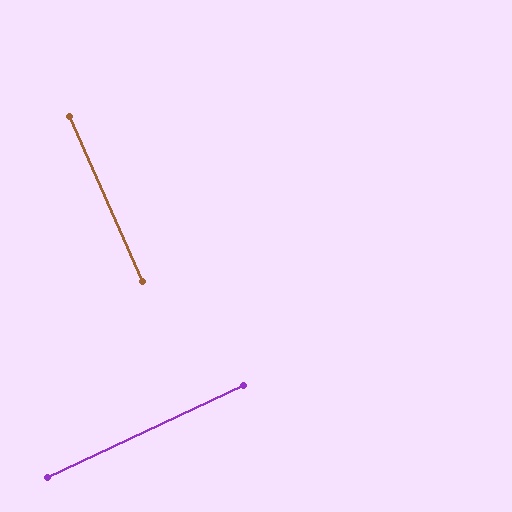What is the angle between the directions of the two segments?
Approximately 89 degrees.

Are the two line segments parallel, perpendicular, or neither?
Perpendicular — they meet at approximately 89°.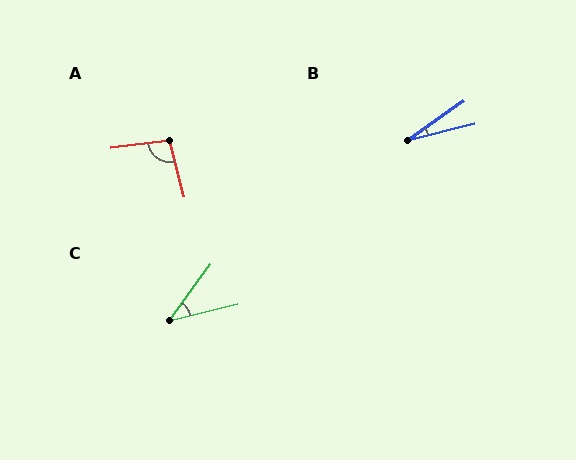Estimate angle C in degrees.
Approximately 40 degrees.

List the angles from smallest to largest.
B (21°), C (40°), A (97°).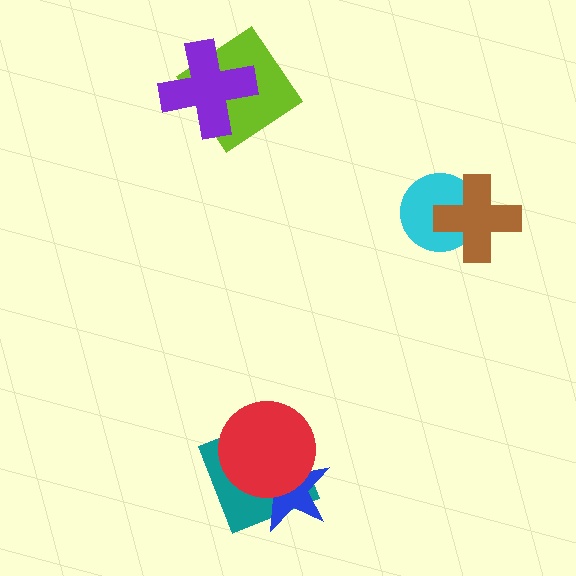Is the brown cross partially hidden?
No, no other shape covers it.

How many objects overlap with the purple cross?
1 object overlaps with the purple cross.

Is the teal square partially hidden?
Yes, it is partially covered by another shape.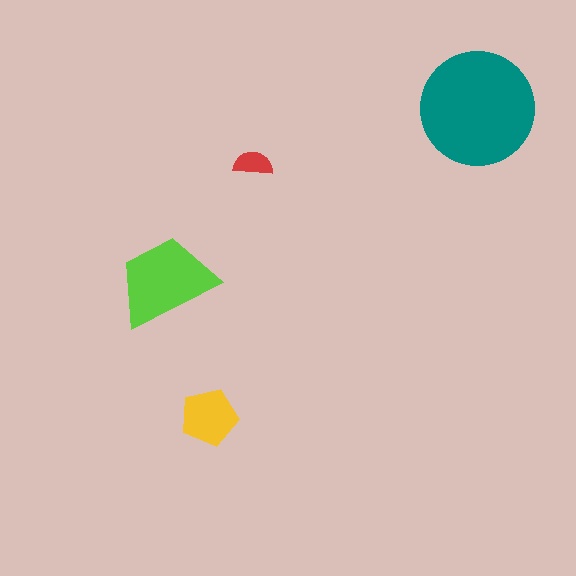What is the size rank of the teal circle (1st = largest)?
1st.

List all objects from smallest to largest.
The red semicircle, the yellow pentagon, the lime trapezoid, the teal circle.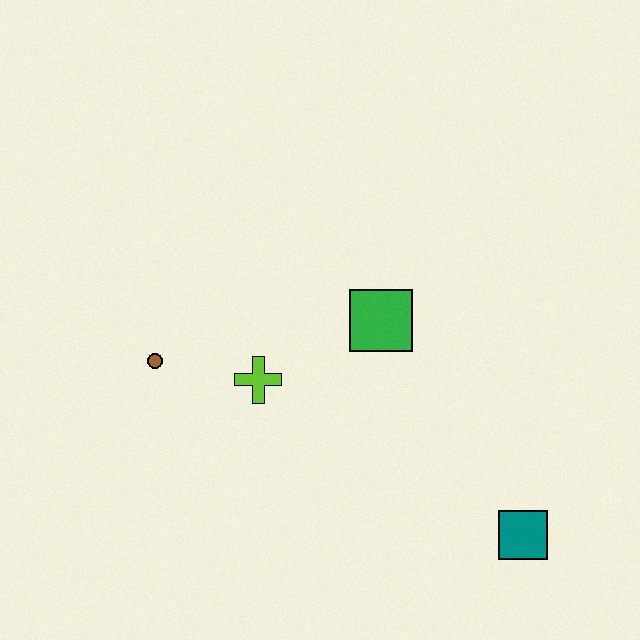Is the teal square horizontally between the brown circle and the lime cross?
No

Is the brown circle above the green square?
No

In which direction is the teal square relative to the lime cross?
The teal square is to the right of the lime cross.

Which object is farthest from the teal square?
The brown circle is farthest from the teal square.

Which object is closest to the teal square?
The green square is closest to the teal square.